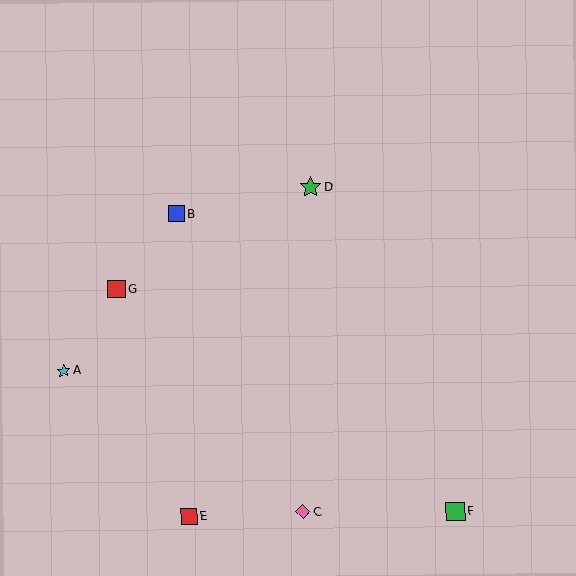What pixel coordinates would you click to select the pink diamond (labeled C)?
Click at (303, 512) to select the pink diamond C.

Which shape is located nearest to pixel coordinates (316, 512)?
The pink diamond (labeled C) at (303, 512) is nearest to that location.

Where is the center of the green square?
The center of the green square is at (456, 512).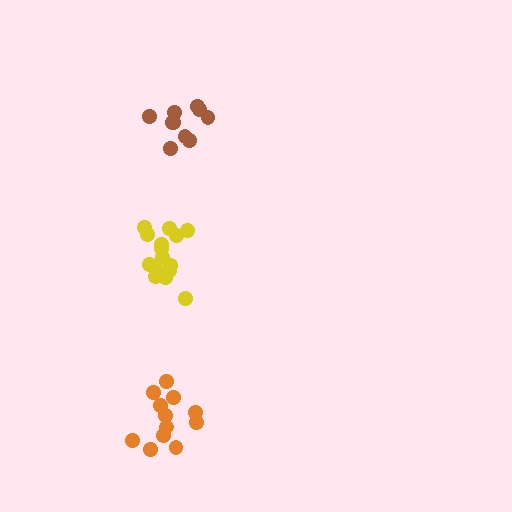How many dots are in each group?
Group 1: 10 dots, Group 2: 15 dots, Group 3: 12 dots (37 total).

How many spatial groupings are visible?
There are 3 spatial groupings.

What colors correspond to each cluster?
The clusters are colored: brown, yellow, orange.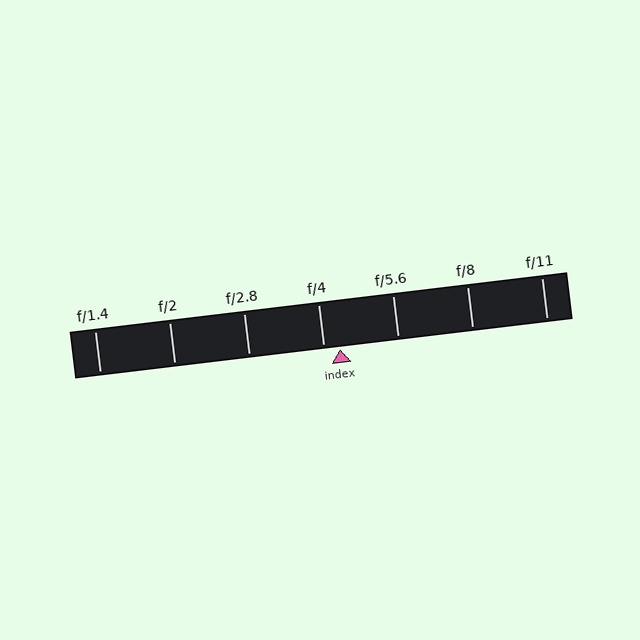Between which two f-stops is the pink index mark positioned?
The index mark is between f/4 and f/5.6.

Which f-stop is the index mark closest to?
The index mark is closest to f/4.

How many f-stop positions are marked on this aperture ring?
There are 7 f-stop positions marked.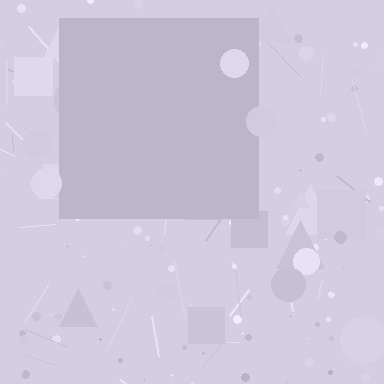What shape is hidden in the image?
A square is hidden in the image.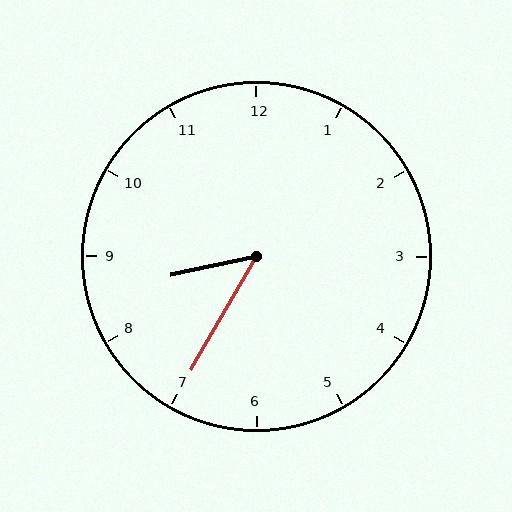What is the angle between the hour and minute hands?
Approximately 48 degrees.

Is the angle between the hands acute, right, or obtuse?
It is acute.